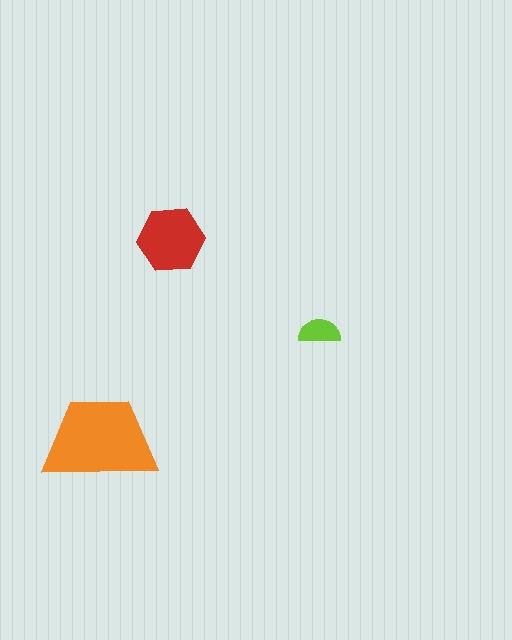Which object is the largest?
The orange trapezoid.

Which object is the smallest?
The lime semicircle.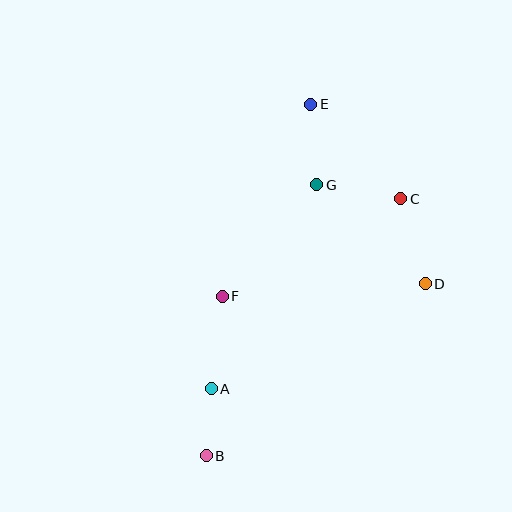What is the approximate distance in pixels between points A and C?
The distance between A and C is approximately 268 pixels.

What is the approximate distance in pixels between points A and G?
The distance between A and G is approximately 230 pixels.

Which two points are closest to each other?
Points A and B are closest to each other.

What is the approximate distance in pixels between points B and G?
The distance between B and G is approximately 293 pixels.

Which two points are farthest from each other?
Points B and E are farthest from each other.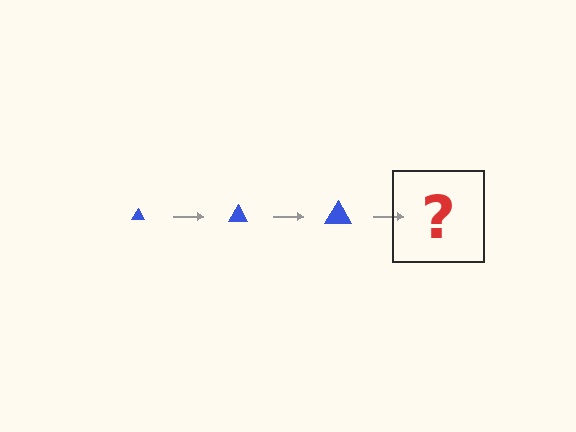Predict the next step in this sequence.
The next step is a blue triangle, larger than the previous one.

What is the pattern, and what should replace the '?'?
The pattern is that the triangle gets progressively larger each step. The '?' should be a blue triangle, larger than the previous one.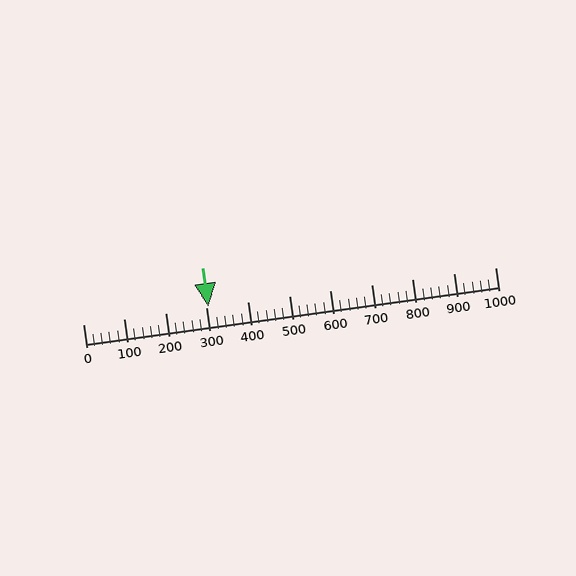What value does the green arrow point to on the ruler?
The green arrow points to approximately 303.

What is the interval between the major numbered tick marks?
The major tick marks are spaced 100 units apart.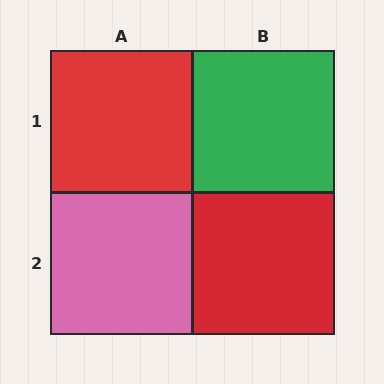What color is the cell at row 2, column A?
Pink.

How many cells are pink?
1 cell is pink.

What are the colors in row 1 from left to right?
Red, green.